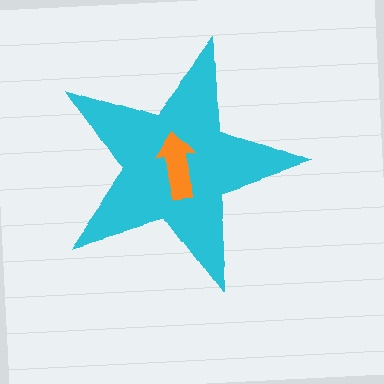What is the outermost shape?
The cyan star.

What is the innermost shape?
The orange arrow.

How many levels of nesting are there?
2.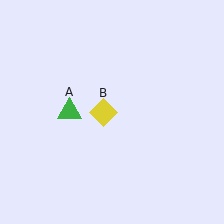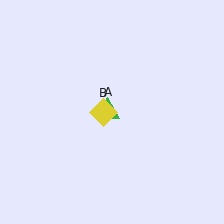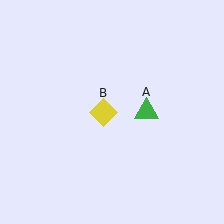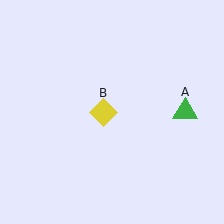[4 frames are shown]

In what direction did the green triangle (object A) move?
The green triangle (object A) moved right.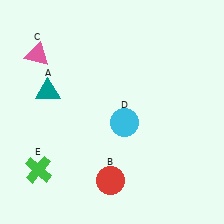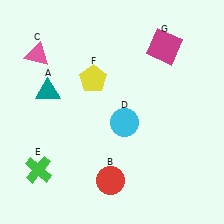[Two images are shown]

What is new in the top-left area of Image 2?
A yellow pentagon (F) was added in the top-left area of Image 2.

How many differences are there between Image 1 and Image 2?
There are 2 differences between the two images.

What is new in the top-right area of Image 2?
A magenta square (G) was added in the top-right area of Image 2.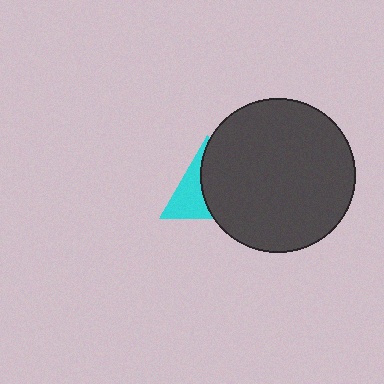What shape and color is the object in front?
The object in front is a dark gray circle.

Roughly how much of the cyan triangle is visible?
A small part of it is visible (roughly 43%).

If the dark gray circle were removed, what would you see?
You would see the complete cyan triangle.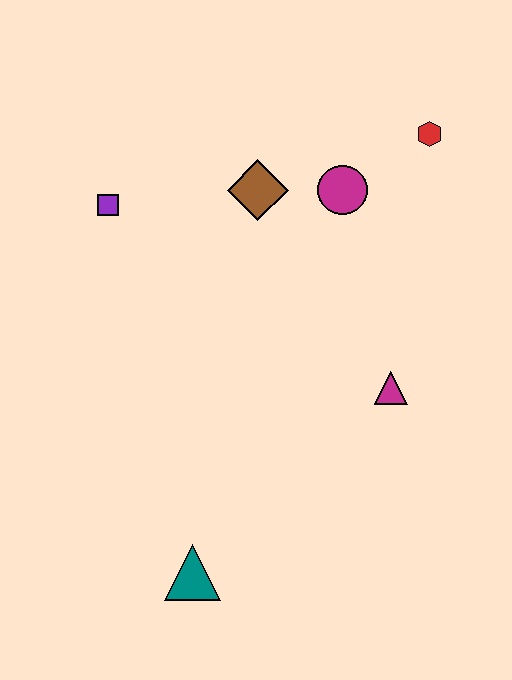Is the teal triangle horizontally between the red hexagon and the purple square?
Yes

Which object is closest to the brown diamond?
The magenta circle is closest to the brown diamond.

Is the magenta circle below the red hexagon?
Yes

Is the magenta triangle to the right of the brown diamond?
Yes